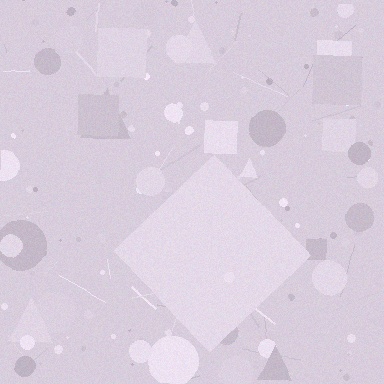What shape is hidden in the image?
A diamond is hidden in the image.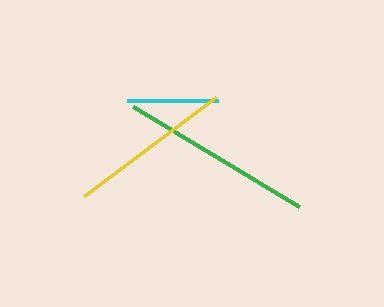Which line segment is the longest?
The green line is the longest at approximately 194 pixels.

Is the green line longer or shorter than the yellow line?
The green line is longer than the yellow line.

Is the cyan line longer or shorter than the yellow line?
The yellow line is longer than the cyan line.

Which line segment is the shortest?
The cyan line is the shortest at approximately 90 pixels.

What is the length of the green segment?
The green segment is approximately 194 pixels long.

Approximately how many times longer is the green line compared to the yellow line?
The green line is approximately 1.2 times the length of the yellow line.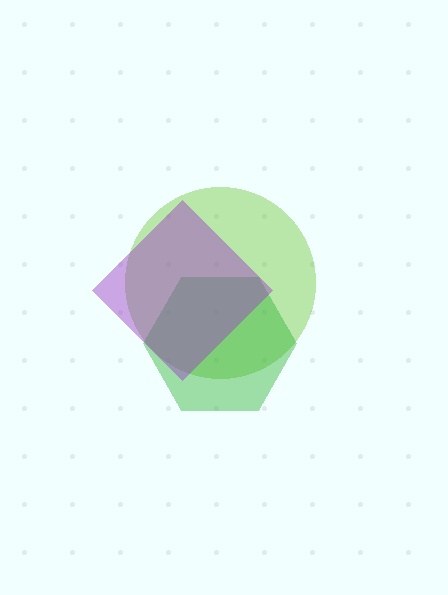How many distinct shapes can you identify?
There are 3 distinct shapes: a lime circle, a green hexagon, a purple diamond.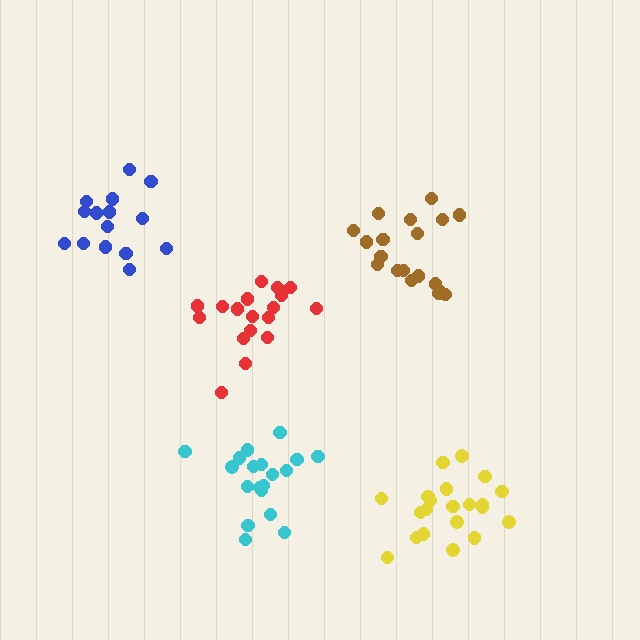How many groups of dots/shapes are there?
There are 5 groups.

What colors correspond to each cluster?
The clusters are colored: red, brown, yellow, blue, cyan.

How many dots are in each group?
Group 1: 18 dots, Group 2: 19 dots, Group 3: 21 dots, Group 4: 15 dots, Group 5: 19 dots (92 total).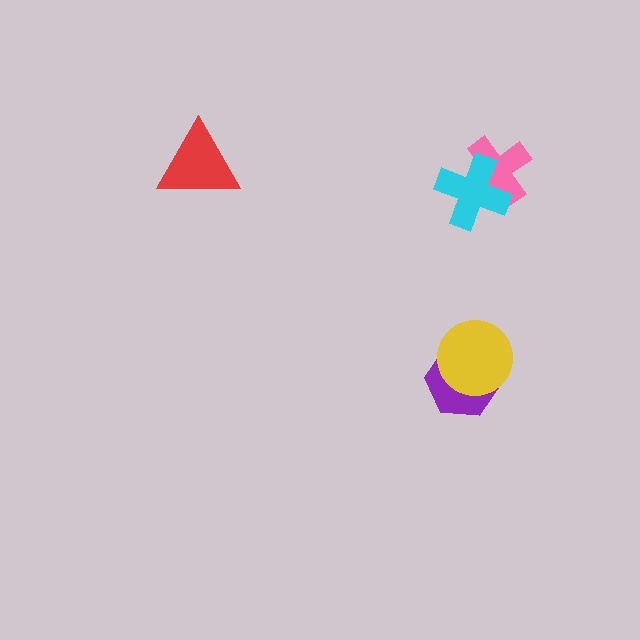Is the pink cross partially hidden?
Yes, it is partially covered by another shape.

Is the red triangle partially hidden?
No, no other shape covers it.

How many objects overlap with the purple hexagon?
1 object overlaps with the purple hexagon.